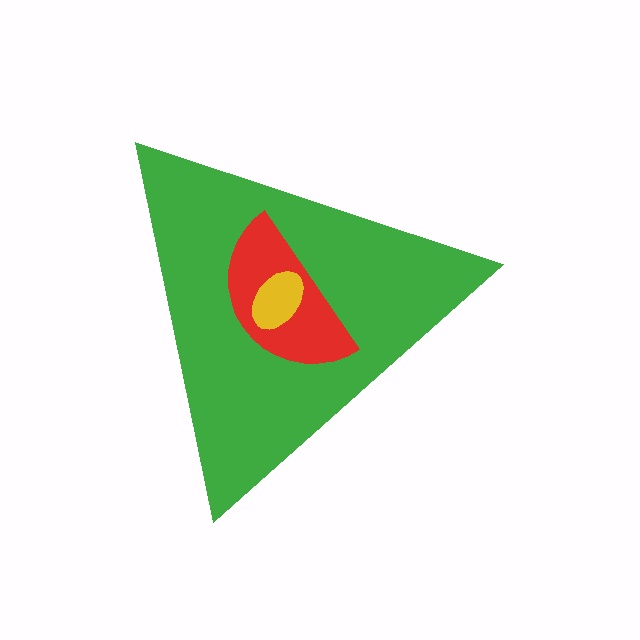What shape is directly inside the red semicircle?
The yellow ellipse.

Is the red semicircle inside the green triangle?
Yes.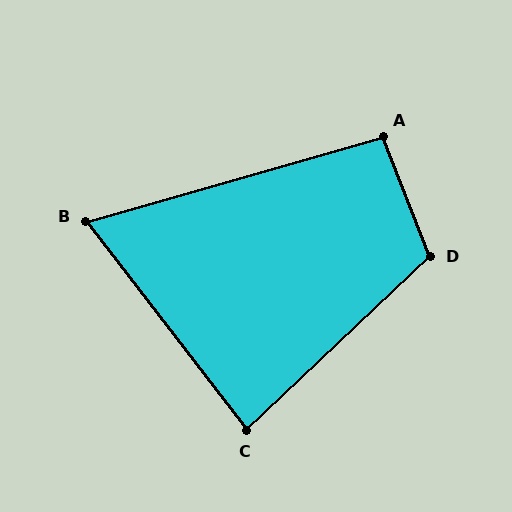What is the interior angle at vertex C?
Approximately 84 degrees (acute).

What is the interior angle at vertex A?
Approximately 96 degrees (obtuse).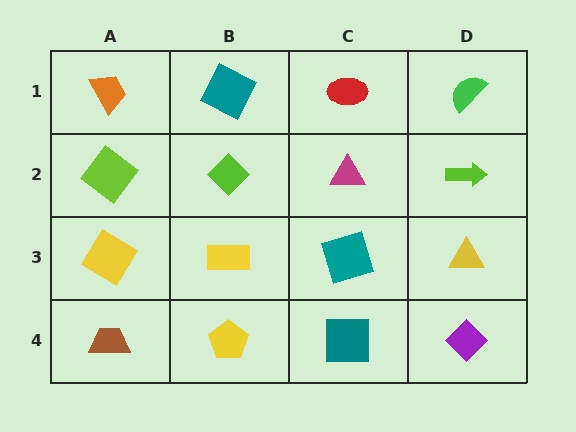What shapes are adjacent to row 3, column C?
A magenta triangle (row 2, column C), a teal square (row 4, column C), a yellow rectangle (row 3, column B), a yellow triangle (row 3, column D).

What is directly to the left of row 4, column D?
A teal square.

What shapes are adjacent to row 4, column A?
A yellow diamond (row 3, column A), a yellow pentagon (row 4, column B).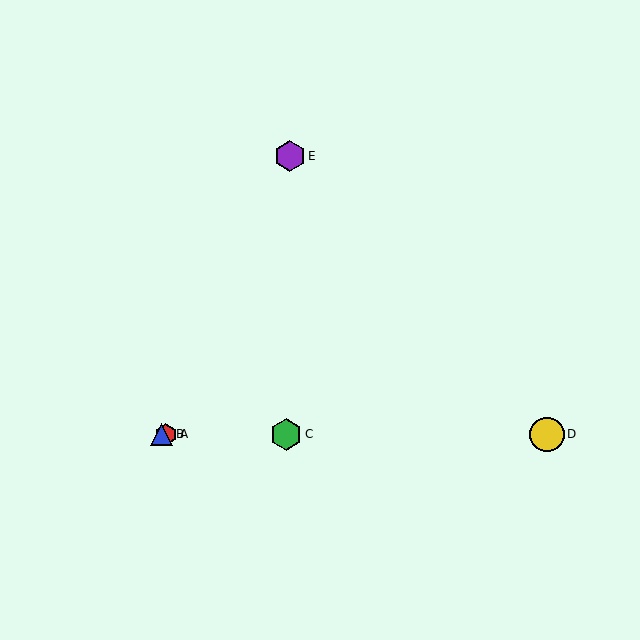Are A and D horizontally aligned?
Yes, both are at y≈434.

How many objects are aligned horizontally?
4 objects (A, B, C, D) are aligned horizontally.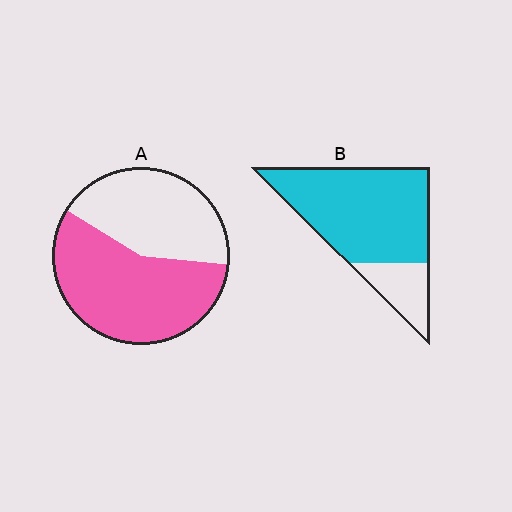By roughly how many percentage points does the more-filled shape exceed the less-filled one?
By roughly 20 percentage points (B over A).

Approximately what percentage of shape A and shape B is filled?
A is approximately 55% and B is approximately 80%.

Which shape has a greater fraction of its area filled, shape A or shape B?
Shape B.